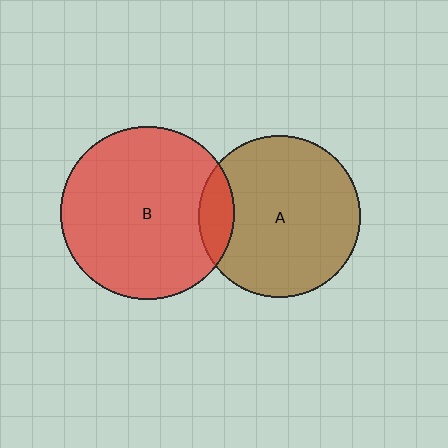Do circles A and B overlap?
Yes.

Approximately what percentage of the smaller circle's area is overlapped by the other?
Approximately 10%.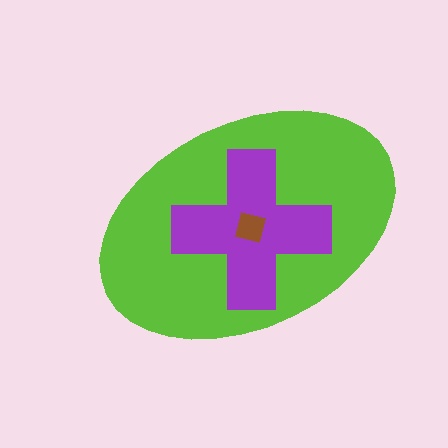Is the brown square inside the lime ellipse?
Yes.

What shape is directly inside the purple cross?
The brown square.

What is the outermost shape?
The lime ellipse.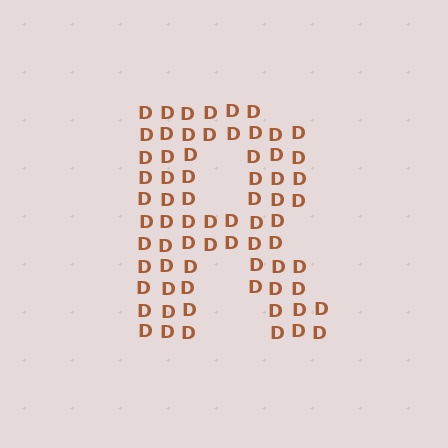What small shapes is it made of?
It is made of small letter D's.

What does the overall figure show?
The overall figure shows the letter R.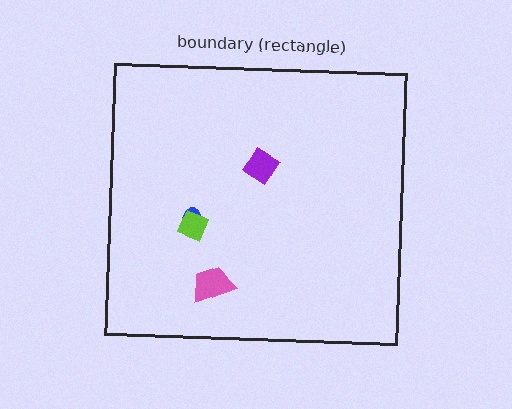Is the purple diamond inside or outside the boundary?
Inside.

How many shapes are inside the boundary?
4 inside, 0 outside.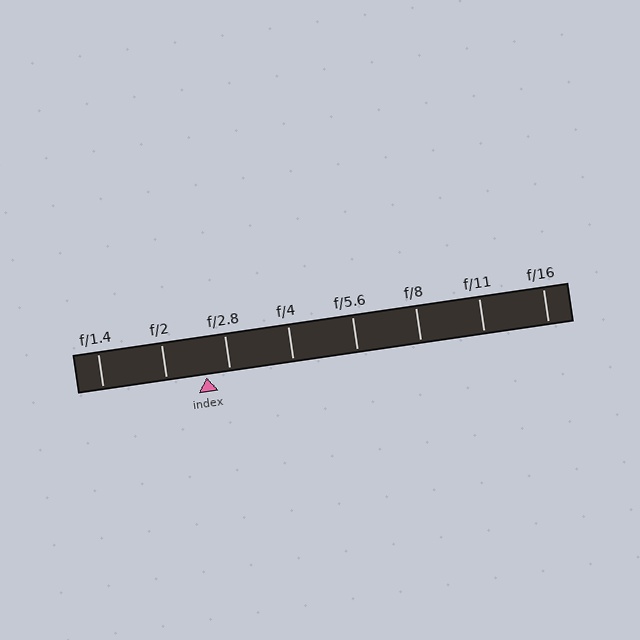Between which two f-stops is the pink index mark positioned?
The index mark is between f/2 and f/2.8.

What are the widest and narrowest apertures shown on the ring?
The widest aperture shown is f/1.4 and the narrowest is f/16.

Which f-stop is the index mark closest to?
The index mark is closest to f/2.8.